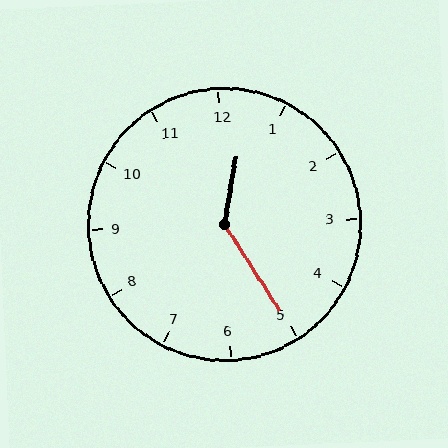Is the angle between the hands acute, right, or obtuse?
It is obtuse.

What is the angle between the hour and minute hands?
Approximately 138 degrees.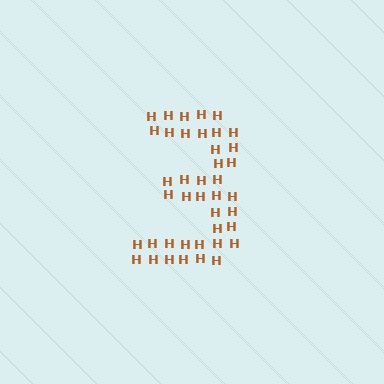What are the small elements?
The small elements are letter H's.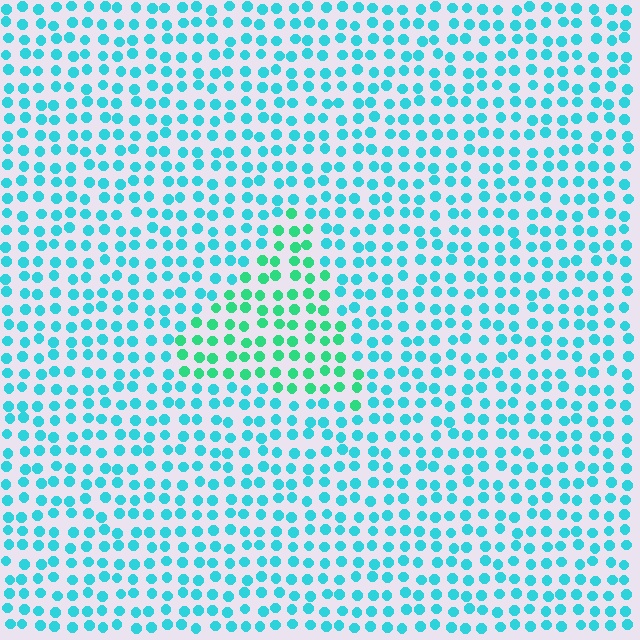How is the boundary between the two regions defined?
The boundary is defined purely by a slight shift in hue (about 34 degrees). Spacing, size, and orientation are identical on both sides.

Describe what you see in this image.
The image is filled with small cyan elements in a uniform arrangement. A triangle-shaped region is visible where the elements are tinted to a slightly different hue, forming a subtle color boundary.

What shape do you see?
I see a triangle.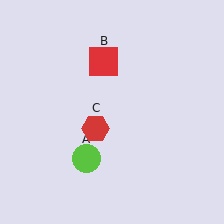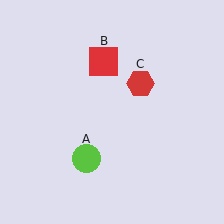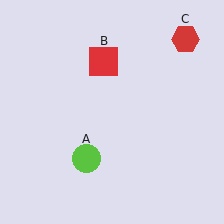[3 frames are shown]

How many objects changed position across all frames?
1 object changed position: red hexagon (object C).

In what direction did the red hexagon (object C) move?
The red hexagon (object C) moved up and to the right.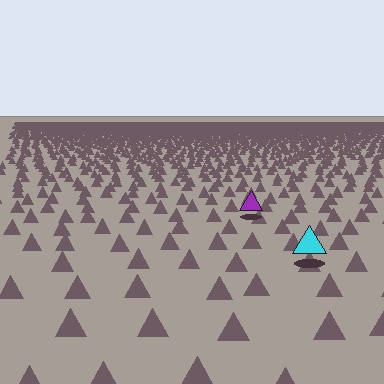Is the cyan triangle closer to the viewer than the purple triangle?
Yes. The cyan triangle is closer — you can tell from the texture gradient: the ground texture is coarser near it.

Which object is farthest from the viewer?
The purple triangle is farthest from the viewer. It appears smaller and the ground texture around it is denser.